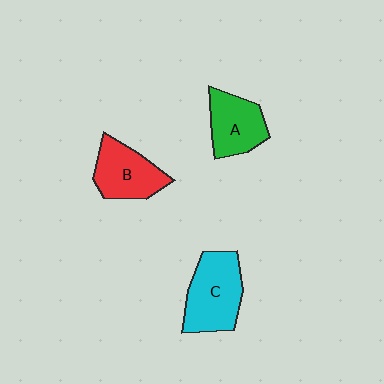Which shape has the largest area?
Shape C (cyan).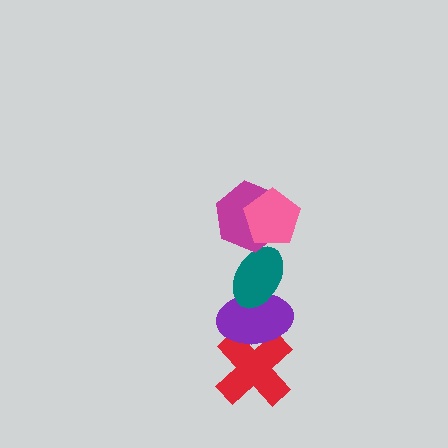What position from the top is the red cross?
The red cross is 5th from the top.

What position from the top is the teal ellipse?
The teal ellipse is 3rd from the top.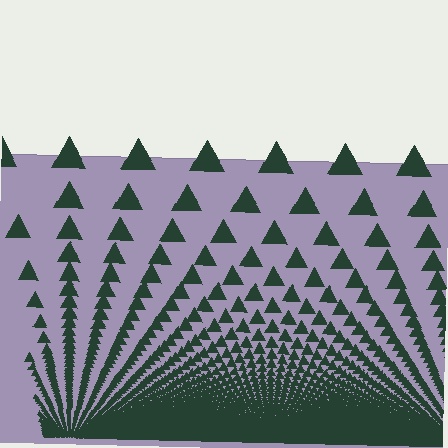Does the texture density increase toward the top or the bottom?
Density increases toward the bottom.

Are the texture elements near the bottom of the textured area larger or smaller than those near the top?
Smaller. The gradient is inverted — elements near the bottom are smaller and denser.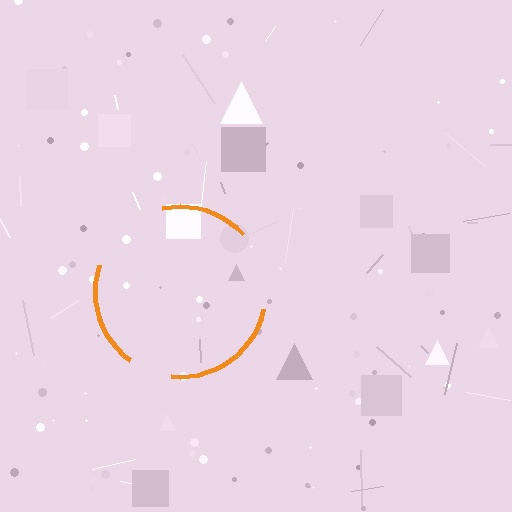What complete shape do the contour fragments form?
The contour fragments form a circle.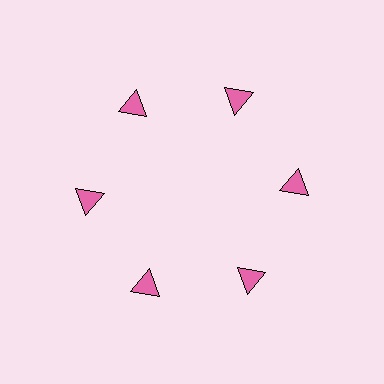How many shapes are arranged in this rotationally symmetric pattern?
There are 6 shapes, arranged in 6 groups of 1.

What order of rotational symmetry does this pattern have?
This pattern has 6-fold rotational symmetry.